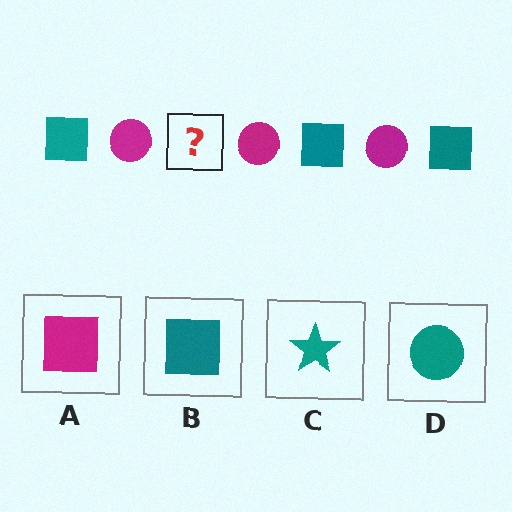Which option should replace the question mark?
Option B.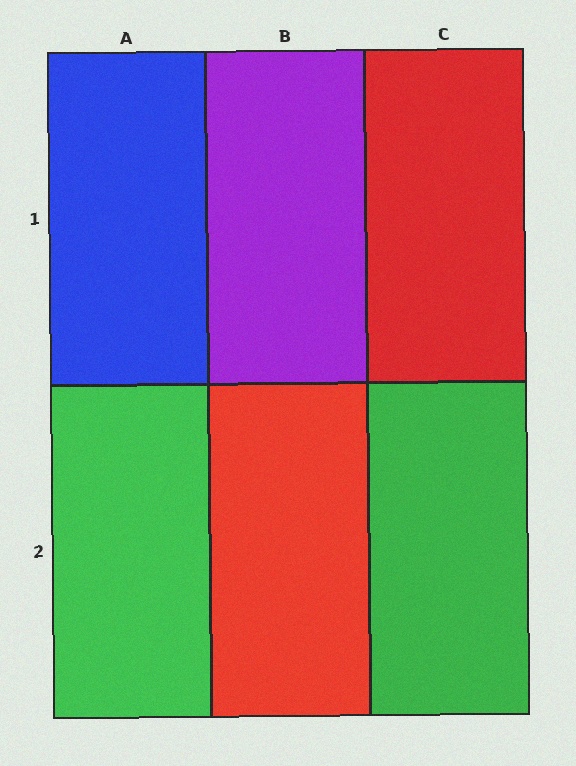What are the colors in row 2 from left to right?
Green, red, green.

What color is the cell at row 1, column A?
Blue.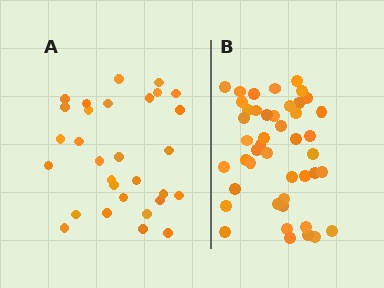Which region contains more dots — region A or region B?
Region B (the right region) has more dots.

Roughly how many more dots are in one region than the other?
Region B has approximately 15 more dots than region A.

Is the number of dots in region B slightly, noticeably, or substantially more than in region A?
Region B has substantially more. The ratio is roughly 1.5 to 1.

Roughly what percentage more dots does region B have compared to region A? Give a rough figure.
About 50% more.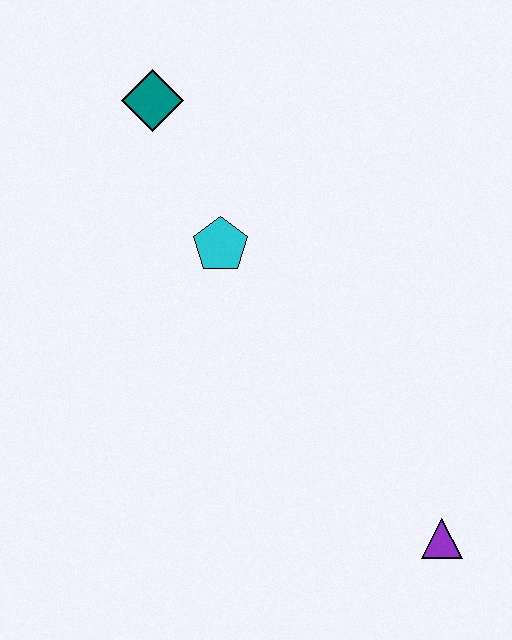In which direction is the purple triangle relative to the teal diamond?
The purple triangle is below the teal diamond.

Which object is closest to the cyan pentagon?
The teal diamond is closest to the cyan pentagon.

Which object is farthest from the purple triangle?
The teal diamond is farthest from the purple triangle.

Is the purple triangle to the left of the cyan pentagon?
No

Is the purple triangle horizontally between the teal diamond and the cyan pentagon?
No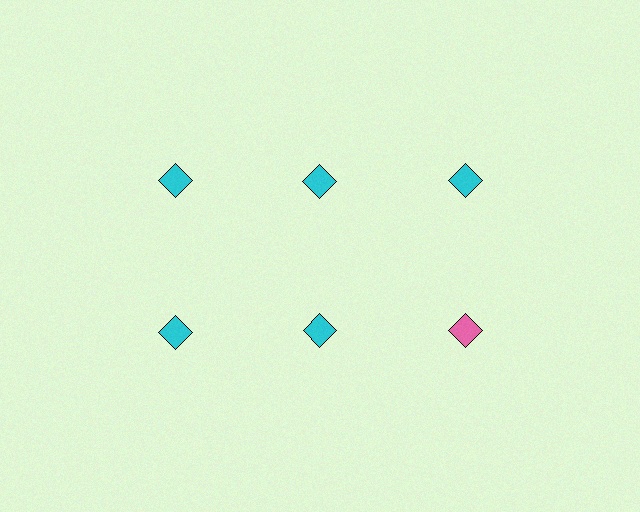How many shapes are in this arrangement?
There are 6 shapes arranged in a grid pattern.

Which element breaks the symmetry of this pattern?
The pink diamond in the second row, center column breaks the symmetry. All other shapes are cyan diamonds.